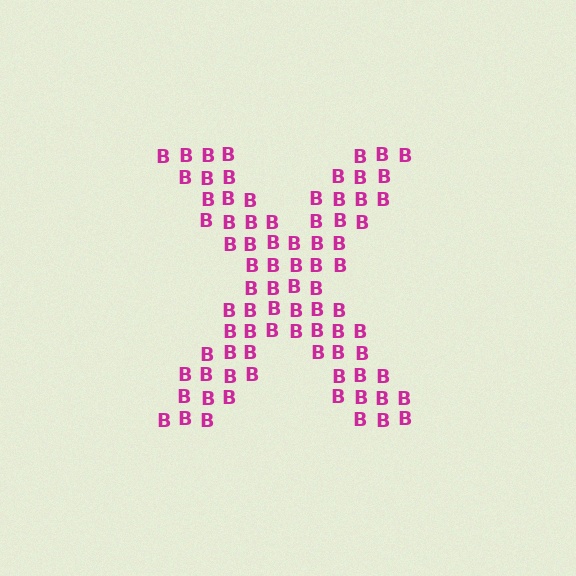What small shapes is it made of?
It is made of small letter B's.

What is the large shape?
The large shape is the letter X.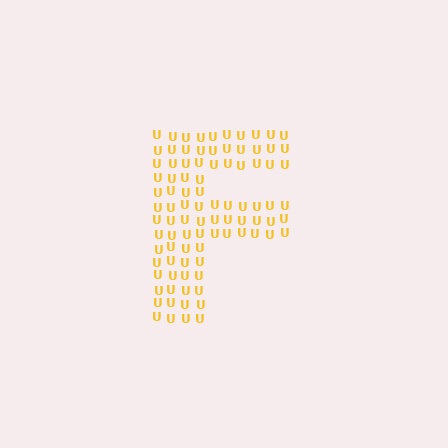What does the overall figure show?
The overall figure shows the letter F.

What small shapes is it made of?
It is made of small letter U's.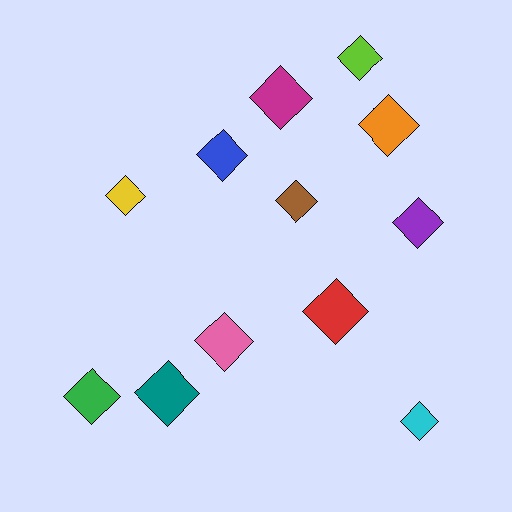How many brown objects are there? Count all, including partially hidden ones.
There is 1 brown object.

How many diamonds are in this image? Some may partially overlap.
There are 12 diamonds.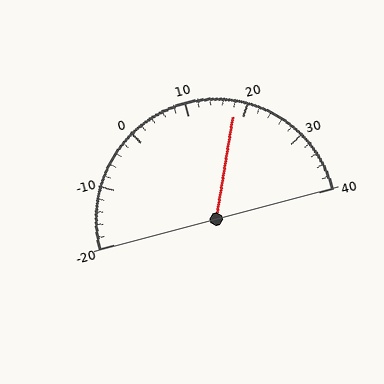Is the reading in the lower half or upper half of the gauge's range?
The reading is in the upper half of the range (-20 to 40).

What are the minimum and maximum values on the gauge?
The gauge ranges from -20 to 40.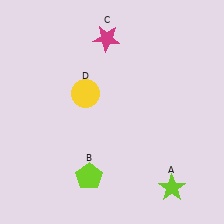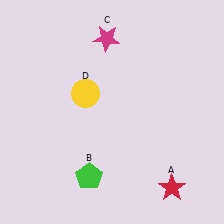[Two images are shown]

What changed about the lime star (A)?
In Image 1, A is lime. In Image 2, it changed to red.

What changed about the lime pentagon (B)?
In Image 1, B is lime. In Image 2, it changed to green.